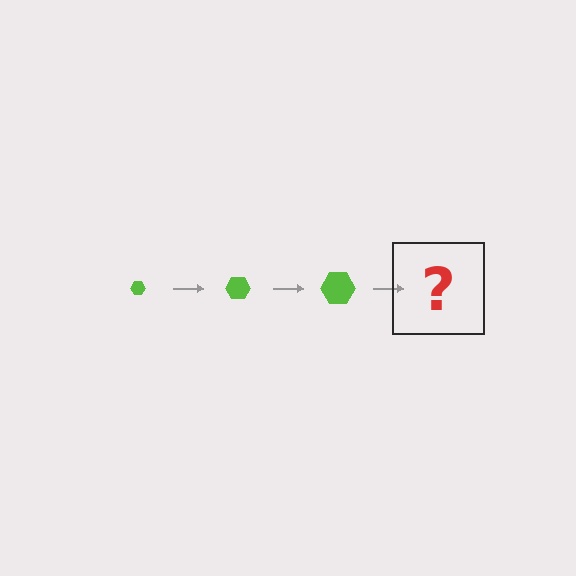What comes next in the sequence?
The next element should be a lime hexagon, larger than the previous one.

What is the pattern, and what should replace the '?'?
The pattern is that the hexagon gets progressively larger each step. The '?' should be a lime hexagon, larger than the previous one.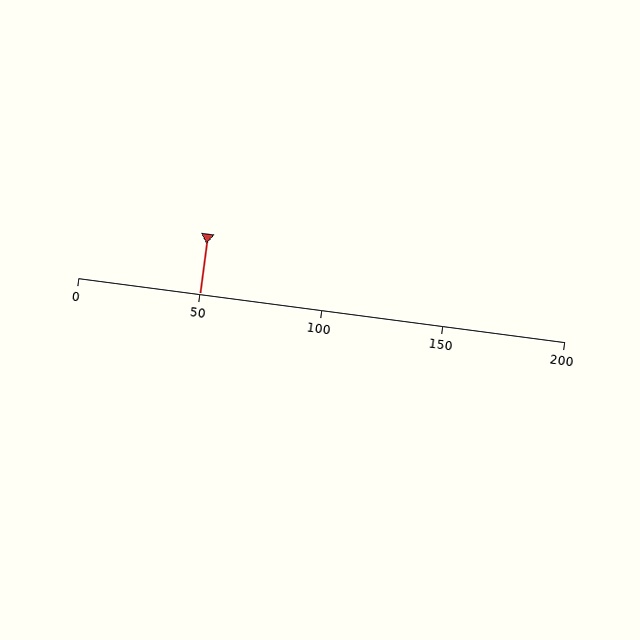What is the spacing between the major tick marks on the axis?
The major ticks are spaced 50 apart.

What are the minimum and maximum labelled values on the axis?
The axis runs from 0 to 200.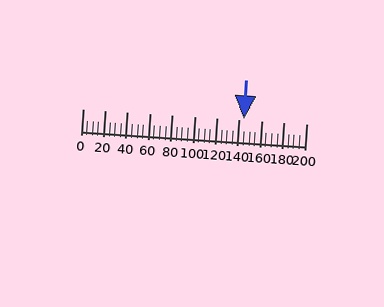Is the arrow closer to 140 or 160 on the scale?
The arrow is closer to 140.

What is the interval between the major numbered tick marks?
The major tick marks are spaced 20 units apart.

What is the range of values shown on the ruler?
The ruler shows values from 0 to 200.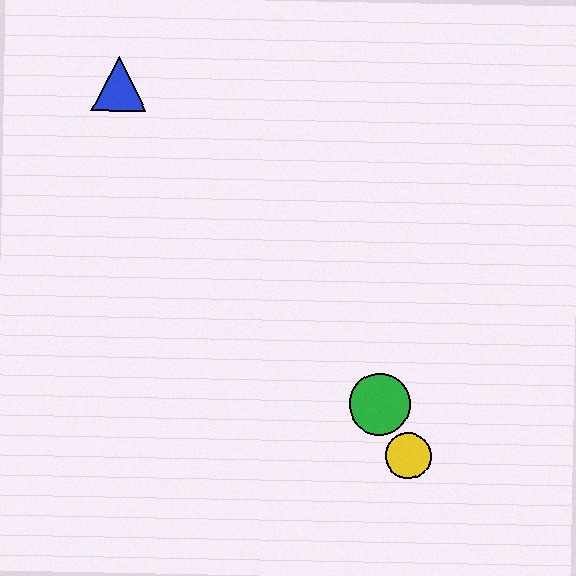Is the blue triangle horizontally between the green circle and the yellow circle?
No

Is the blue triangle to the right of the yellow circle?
No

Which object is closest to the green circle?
The yellow circle is closest to the green circle.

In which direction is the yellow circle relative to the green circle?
The yellow circle is below the green circle.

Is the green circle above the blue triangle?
No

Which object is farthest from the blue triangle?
The yellow circle is farthest from the blue triangle.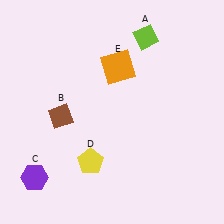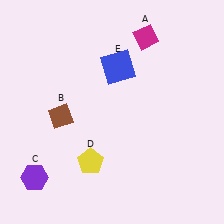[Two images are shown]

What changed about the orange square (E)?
In Image 1, E is orange. In Image 2, it changed to blue.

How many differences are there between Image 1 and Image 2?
There are 2 differences between the two images.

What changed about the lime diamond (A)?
In Image 1, A is lime. In Image 2, it changed to magenta.